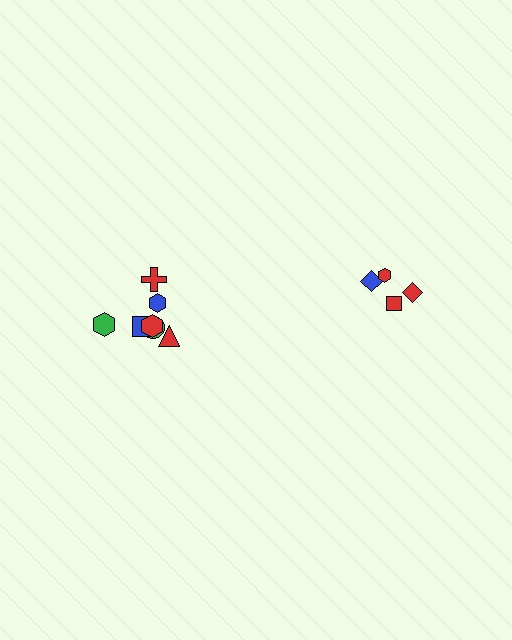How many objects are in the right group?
There are 4 objects.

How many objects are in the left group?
There are 7 objects.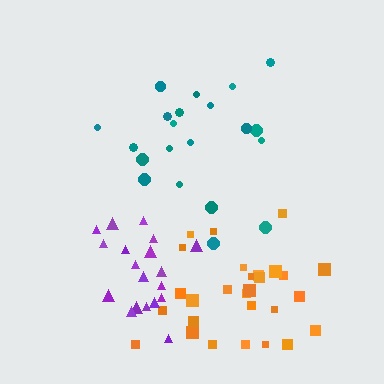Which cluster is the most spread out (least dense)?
Teal.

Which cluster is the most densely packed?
Purple.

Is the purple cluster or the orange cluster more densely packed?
Purple.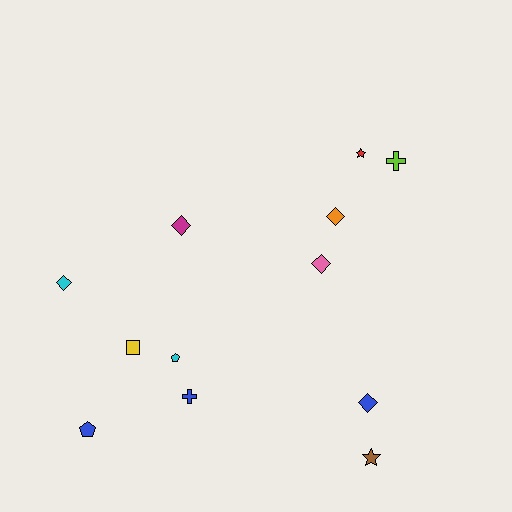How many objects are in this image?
There are 12 objects.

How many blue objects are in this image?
There are 3 blue objects.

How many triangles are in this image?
There are no triangles.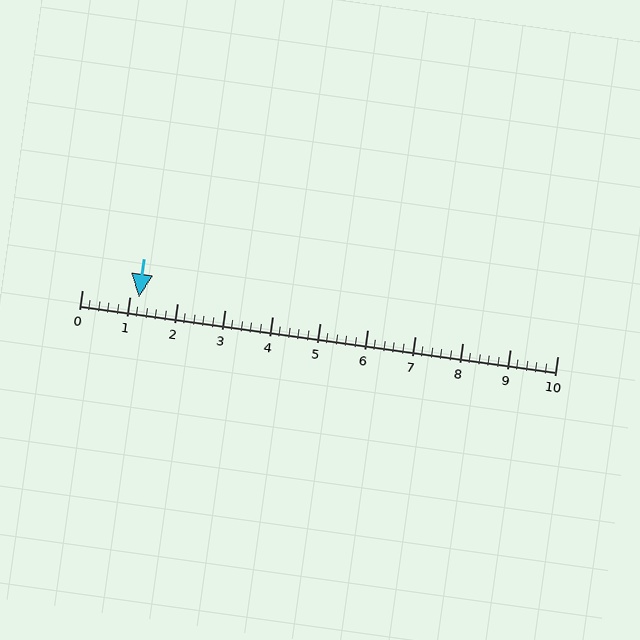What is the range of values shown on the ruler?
The ruler shows values from 0 to 10.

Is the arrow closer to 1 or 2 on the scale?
The arrow is closer to 1.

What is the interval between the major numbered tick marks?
The major tick marks are spaced 1 units apart.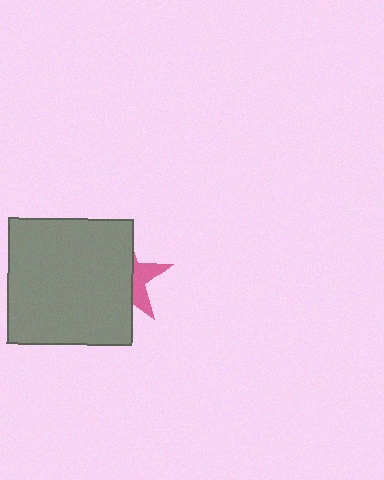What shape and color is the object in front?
The object in front is a gray square.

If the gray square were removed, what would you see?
You would see the complete pink star.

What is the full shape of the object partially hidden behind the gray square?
The partially hidden object is a pink star.